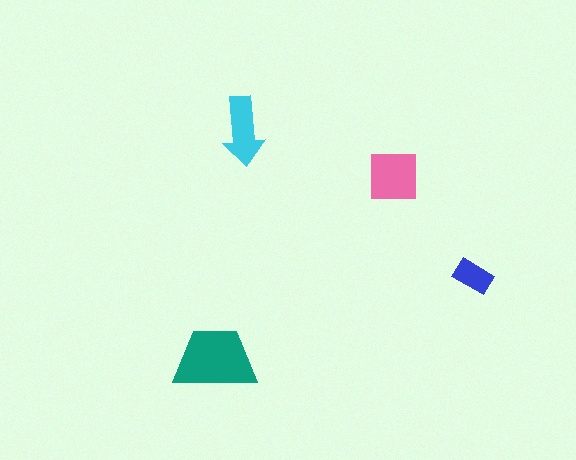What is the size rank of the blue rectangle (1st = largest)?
4th.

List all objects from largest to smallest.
The teal trapezoid, the pink square, the cyan arrow, the blue rectangle.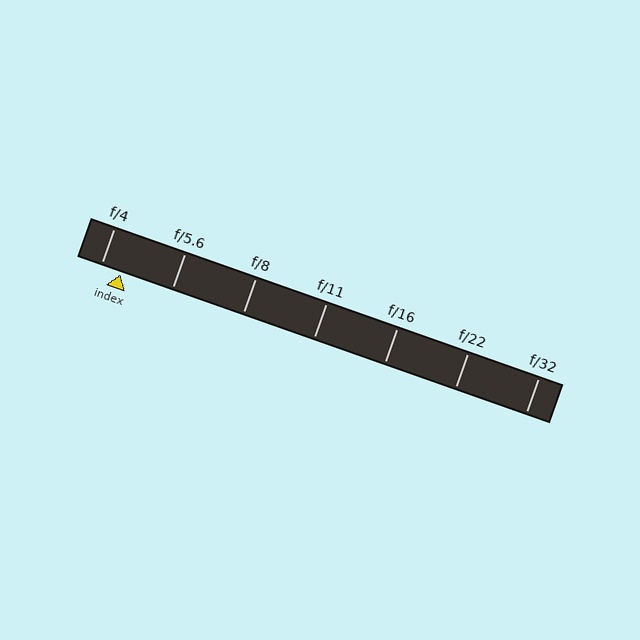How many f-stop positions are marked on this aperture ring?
There are 7 f-stop positions marked.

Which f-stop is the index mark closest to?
The index mark is closest to f/4.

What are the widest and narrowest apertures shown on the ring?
The widest aperture shown is f/4 and the narrowest is f/32.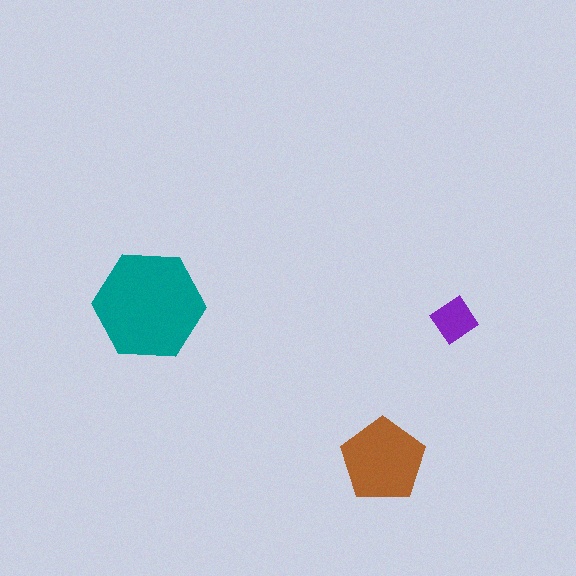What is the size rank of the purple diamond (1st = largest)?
3rd.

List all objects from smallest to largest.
The purple diamond, the brown pentagon, the teal hexagon.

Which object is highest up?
The teal hexagon is topmost.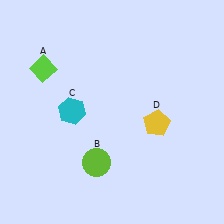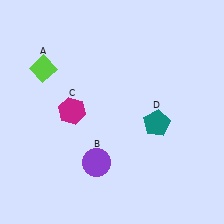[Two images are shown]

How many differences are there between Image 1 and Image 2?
There are 3 differences between the two images.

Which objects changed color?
B changed from lime to purple. C changed from cyan to magenta. D changed from yellow to teal.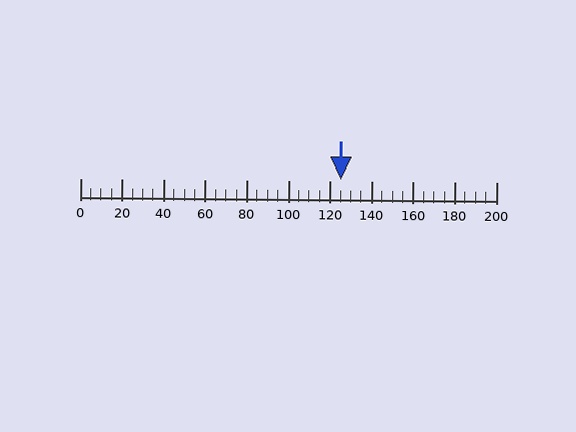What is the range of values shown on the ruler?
The ruler shows values from 0 to 200.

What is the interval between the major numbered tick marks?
The major tick marks are spaced 20 units apart.